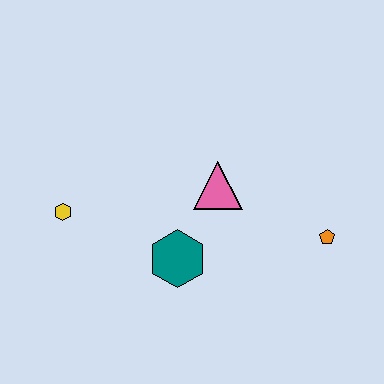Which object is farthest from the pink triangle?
The yellow hexagon is farthest from the pink triangle.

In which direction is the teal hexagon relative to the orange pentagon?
The teal hexagon is to the left of the orange pentagon.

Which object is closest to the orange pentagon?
The pink triangle is closest to the orange pentagon.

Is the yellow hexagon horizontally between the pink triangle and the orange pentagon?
No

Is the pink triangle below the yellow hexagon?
No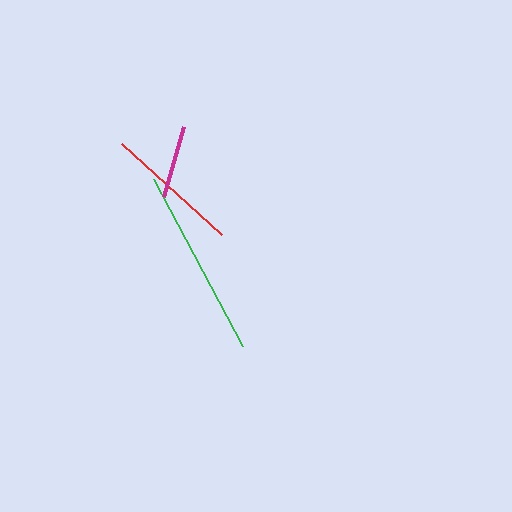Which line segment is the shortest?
The magenta line is the shortest at approximately 73 pixels.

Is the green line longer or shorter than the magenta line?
The green line is longer than the magenta line.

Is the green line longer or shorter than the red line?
The green line is longer than the red line.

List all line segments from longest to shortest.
From longest to shortest: green, red, magenta.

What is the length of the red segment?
The red segment is approximately 136 pixels long.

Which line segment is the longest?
The green line is the longest at approximately 189 pixels.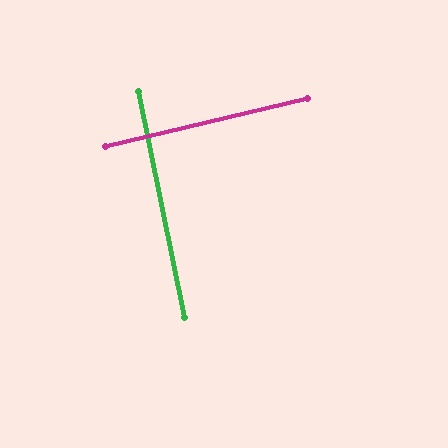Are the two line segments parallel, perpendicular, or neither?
Perpendicular — they meet at approximately 88°.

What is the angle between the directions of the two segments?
Approximately 88 degrees.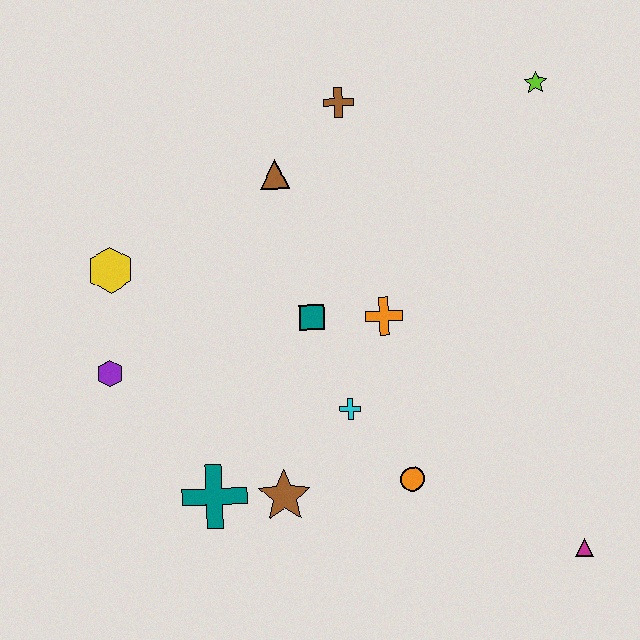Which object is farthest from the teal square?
The magenta triangle is farthest from the teal square.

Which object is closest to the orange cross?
The teal square is closest to the orange cross.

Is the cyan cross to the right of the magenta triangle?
No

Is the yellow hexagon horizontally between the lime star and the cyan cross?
No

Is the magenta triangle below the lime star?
Yes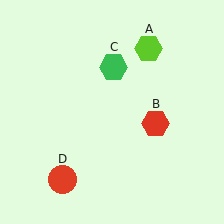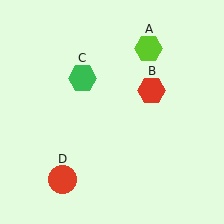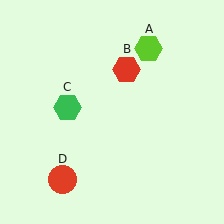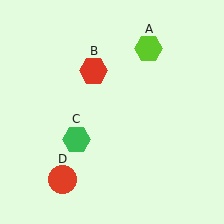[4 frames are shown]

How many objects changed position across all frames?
2 objects changed position: red hexagon (object B), green hexagon (object C).